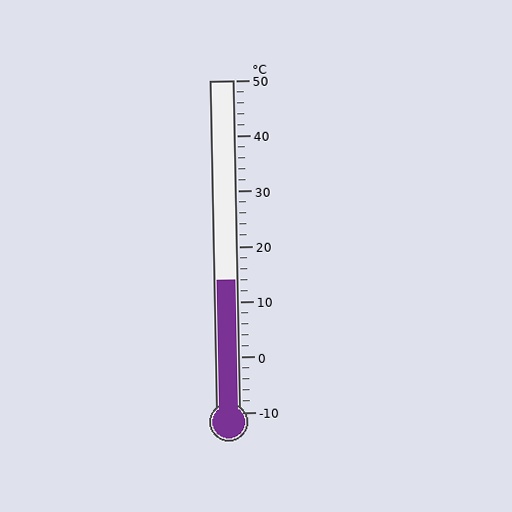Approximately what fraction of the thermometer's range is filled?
The thermometer is filled to approximately 40% of its range.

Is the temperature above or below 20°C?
The temperature is below 20°C.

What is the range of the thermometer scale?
The thermometer scale ranges from -10°C to 50°C.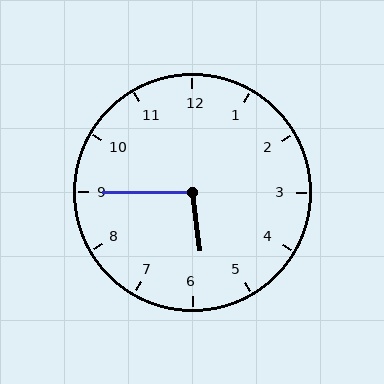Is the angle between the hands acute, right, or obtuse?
It is obtuse.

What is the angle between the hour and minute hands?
Approximately 98 degrees.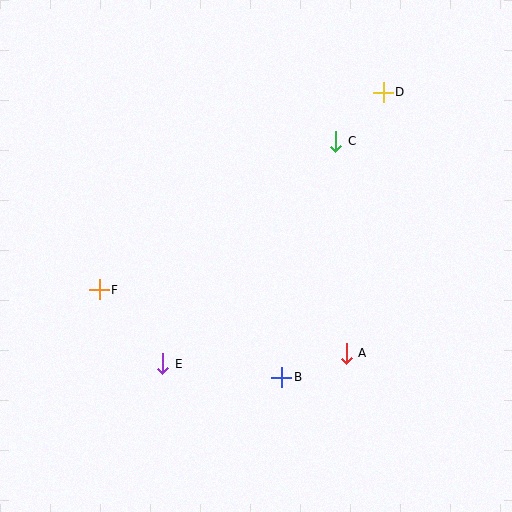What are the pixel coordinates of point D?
Point D is at (383, 92).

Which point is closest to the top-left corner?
Point F is closest to the top-left corner.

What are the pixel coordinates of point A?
Point A is at (346, 353).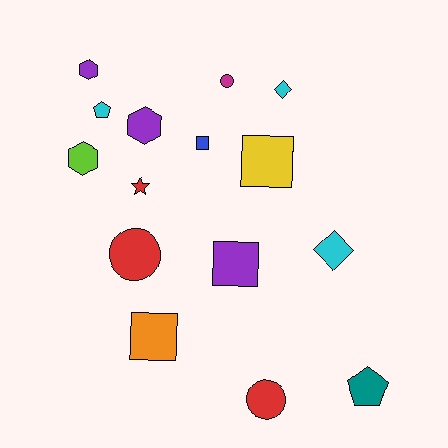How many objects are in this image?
There are 15 objects.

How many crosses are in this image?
There are no crosses.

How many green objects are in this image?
There are no green objects.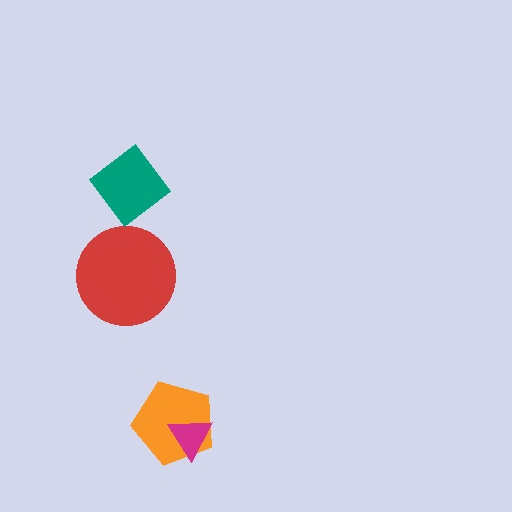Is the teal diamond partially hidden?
No, no other shape covers it.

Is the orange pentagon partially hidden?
Yes, it is partially covered by another shape.